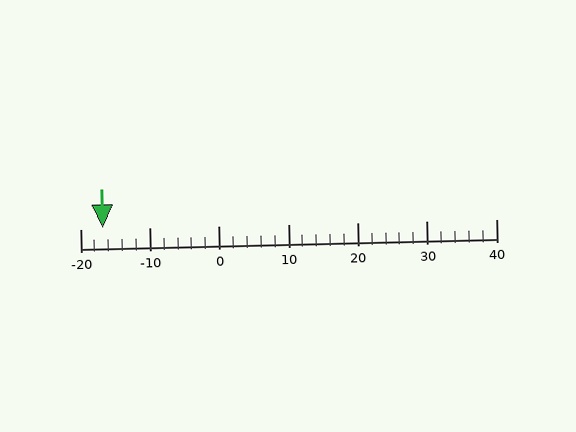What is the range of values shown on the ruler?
The ruler shows values from -20 to 40.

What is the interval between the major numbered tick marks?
The major tick marks are spaced 10 units apart.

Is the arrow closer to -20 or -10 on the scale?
The arrow is closer to -20.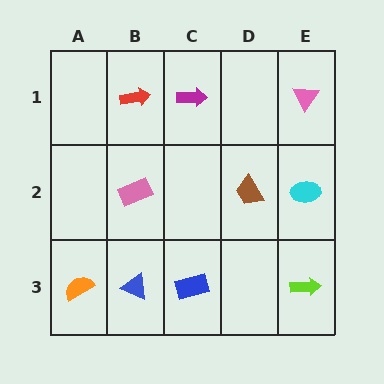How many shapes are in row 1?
3 shapes.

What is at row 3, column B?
A blue triangle.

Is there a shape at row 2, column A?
No, that cell is empty.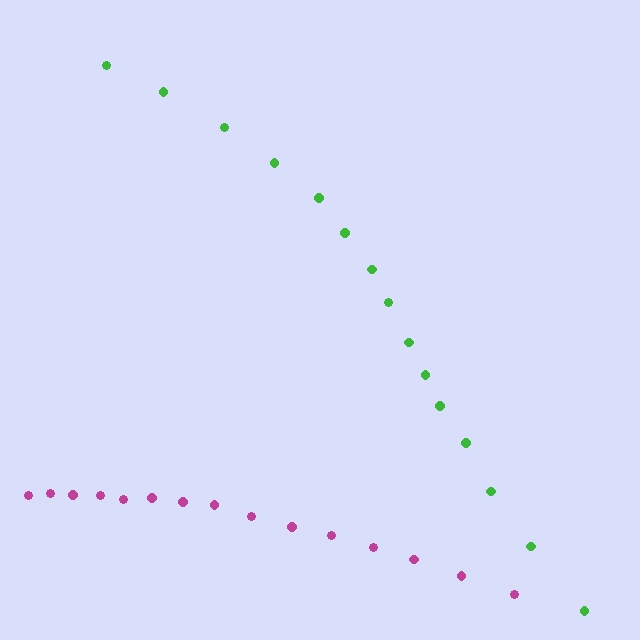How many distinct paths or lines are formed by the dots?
There are 2 distinct paths.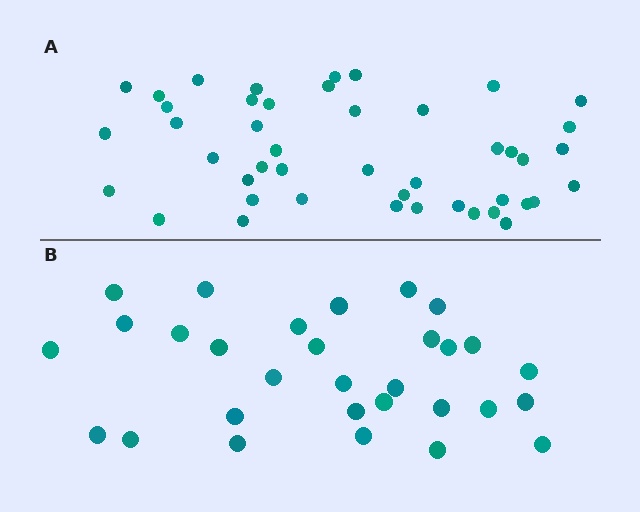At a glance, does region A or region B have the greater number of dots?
Region A (the top region) has more dots.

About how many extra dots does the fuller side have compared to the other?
Region A has approximately 15 more dots than region B.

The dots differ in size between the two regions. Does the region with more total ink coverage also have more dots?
No. Region B has more total ink coverage because its dots are larger, but region A actually contains more individual dots. Total area can be misleading — the number of items is what matters here.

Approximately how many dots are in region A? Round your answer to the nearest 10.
About 40 dots. (The exact count is 45, which rounds to 40.)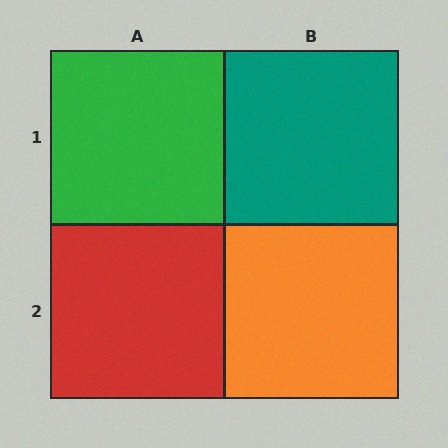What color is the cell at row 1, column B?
Teal.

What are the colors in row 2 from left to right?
Red, orange.